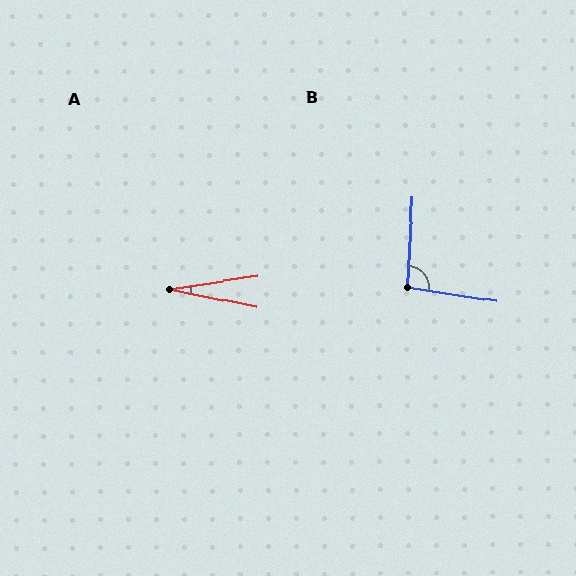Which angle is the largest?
B, at approximately 96 degrees.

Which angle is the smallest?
A, at approximately 19 degrees.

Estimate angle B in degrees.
Approximately 96 degrees.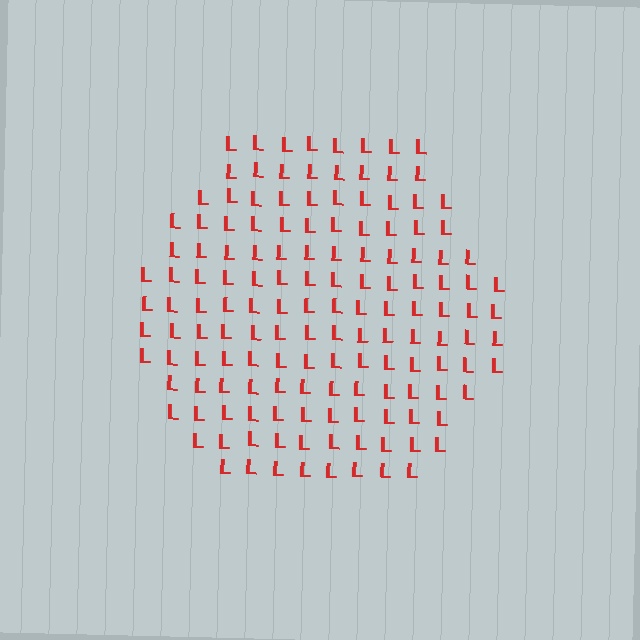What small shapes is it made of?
It is made of small letter L's.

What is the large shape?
The large shape is a hexagon.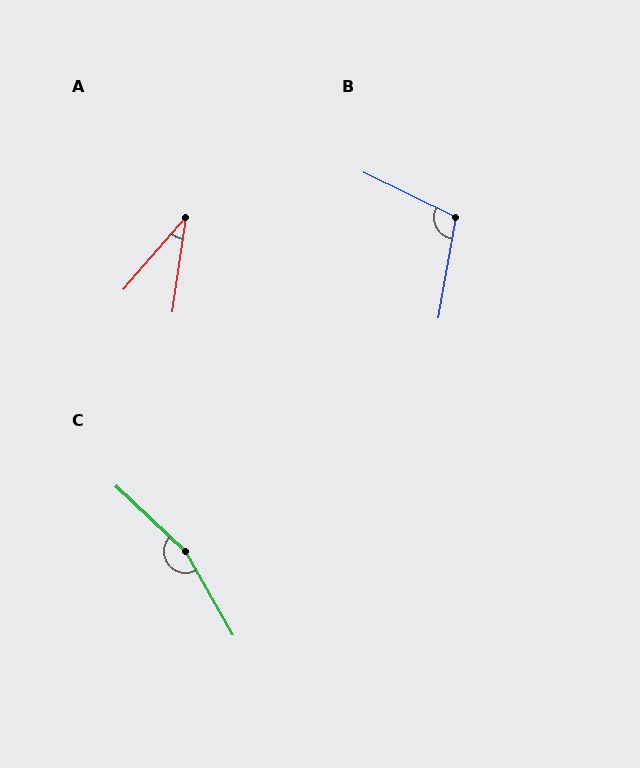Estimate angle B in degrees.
Approximately 106 degrees.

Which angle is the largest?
C, at approximately 163 degrees.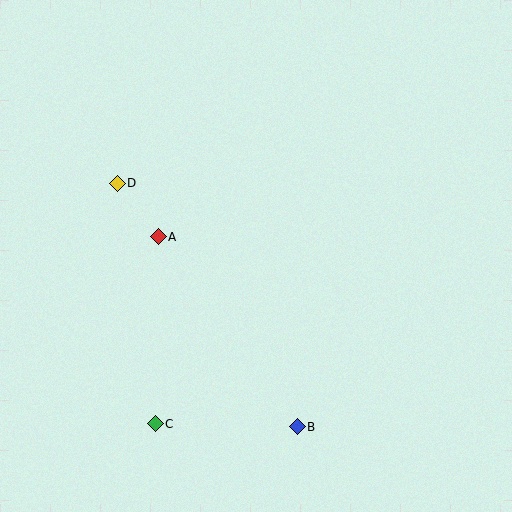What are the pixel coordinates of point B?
Point B is at (297, 427).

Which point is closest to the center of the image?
Point A at (158, 237) is closest to the center.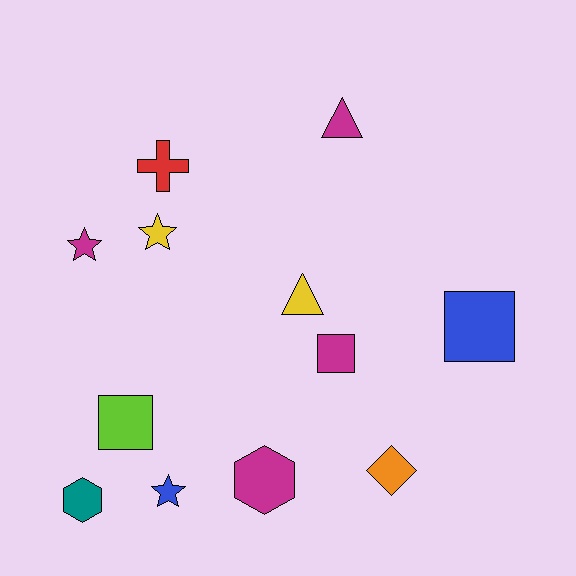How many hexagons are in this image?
There are 2 hexagons.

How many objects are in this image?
There are 12 objects.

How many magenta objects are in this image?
There are 4 magenta objects.